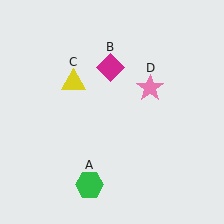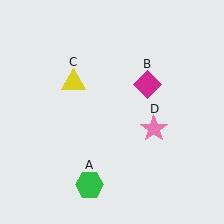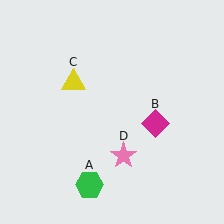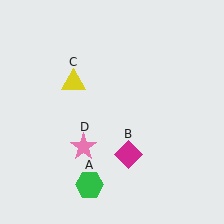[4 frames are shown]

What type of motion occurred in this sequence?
The magenta diamond (object B), pink star (object D) rotated clockwise around the center of the scene.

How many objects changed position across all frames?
2 objects changed position: magenta diamond (object B), pink star (object D).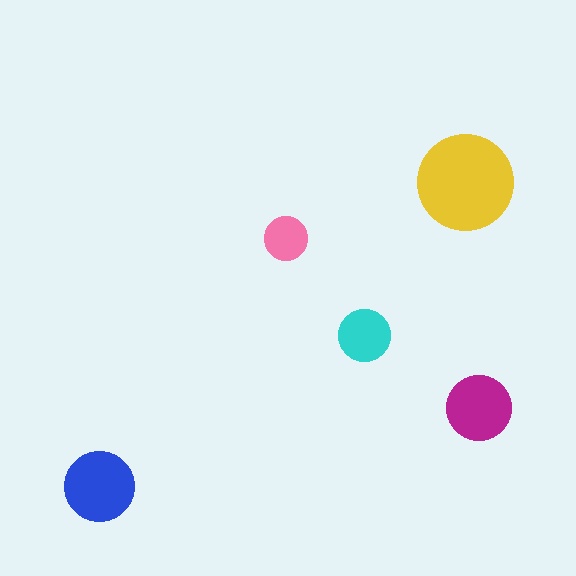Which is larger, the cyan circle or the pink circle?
The cyan one.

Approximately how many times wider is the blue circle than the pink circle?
About 1.5 times wider.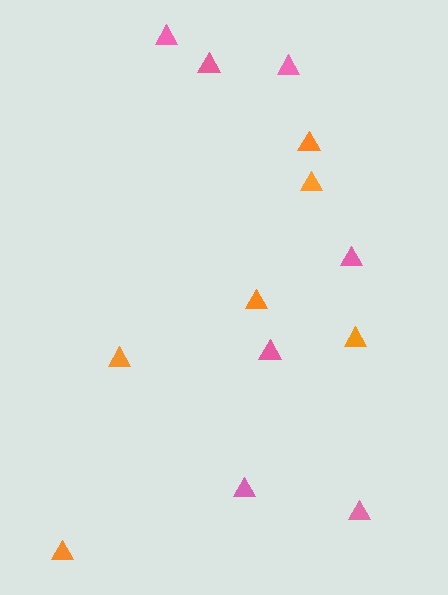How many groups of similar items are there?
There are 2 groups: one group of pink triangles (7) and one group of orange triangles (6).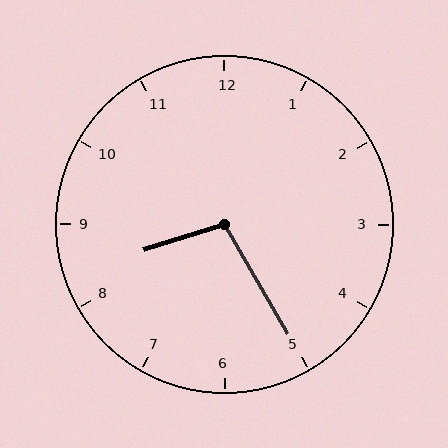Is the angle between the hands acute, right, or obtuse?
It is obtuse.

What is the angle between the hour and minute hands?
Approximately 102 degrees.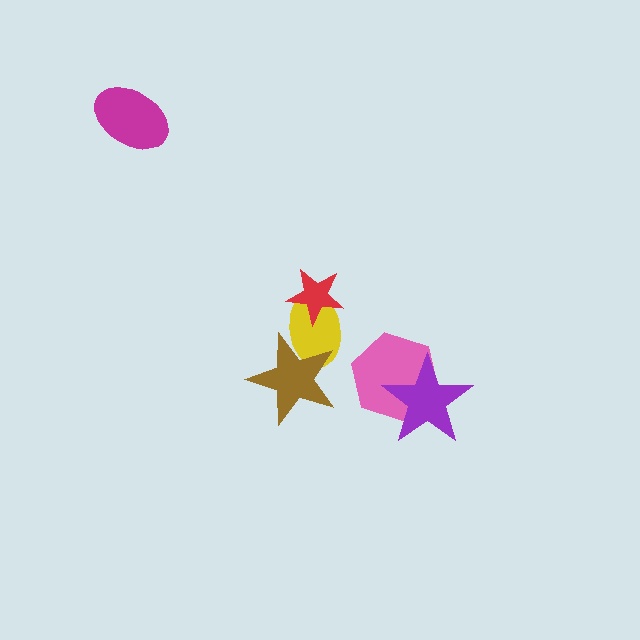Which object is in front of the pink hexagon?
The purple star is in front of the pink hexagon.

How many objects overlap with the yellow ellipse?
2 objects overlap with the yellow ellipse.